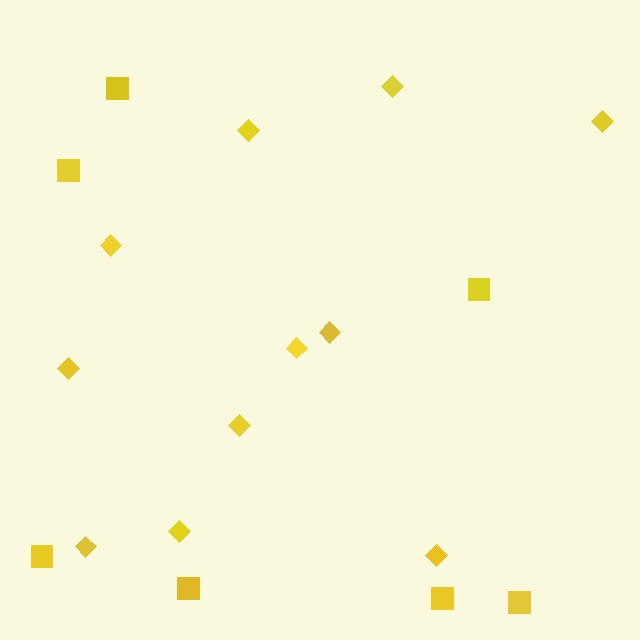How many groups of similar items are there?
There are 2 groups: one group of diamonds (11) and one group of squares (7).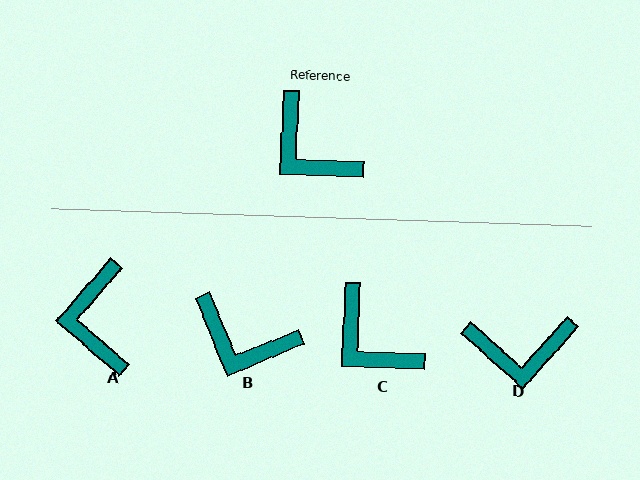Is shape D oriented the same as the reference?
No, it is off by about 51 degrees.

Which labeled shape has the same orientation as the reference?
C.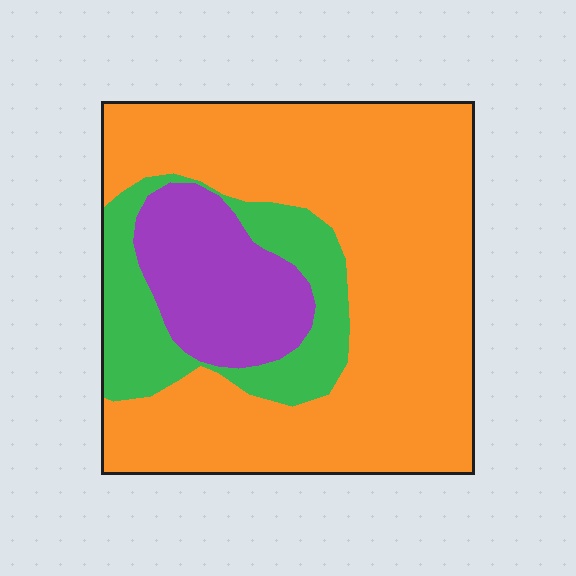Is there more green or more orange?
Orange.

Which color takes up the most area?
Orange, at roughly 65%.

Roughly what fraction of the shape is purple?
Purple takes up about one sixth (1/6) of the shape.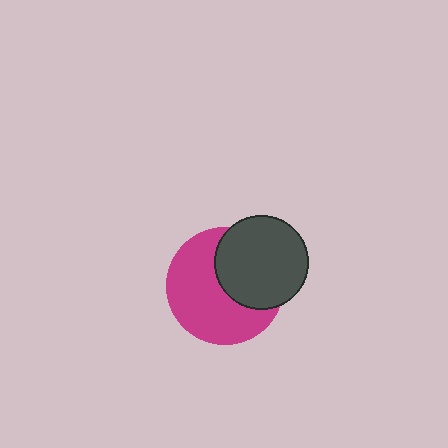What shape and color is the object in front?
The object in front is a dark gray circle.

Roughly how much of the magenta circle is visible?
About half of it is visible (roughly 60%).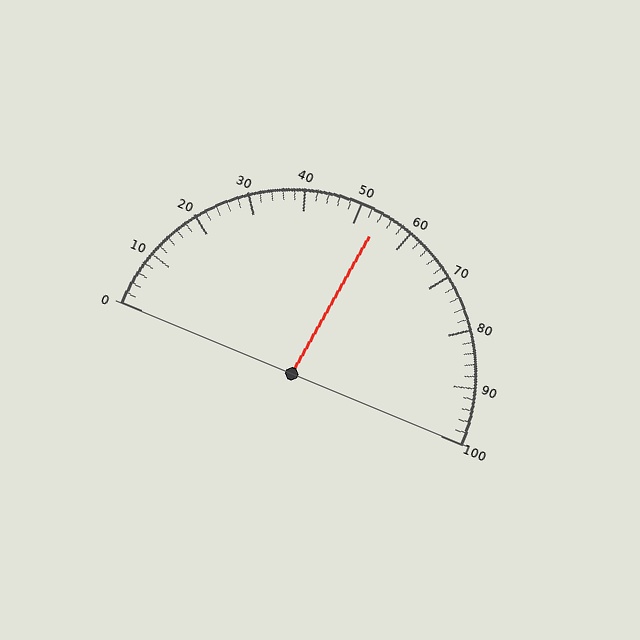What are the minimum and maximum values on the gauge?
The gauge ranges from 0 to 100.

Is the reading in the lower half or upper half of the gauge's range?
The reading is in the upper half of the range (0 to 100).